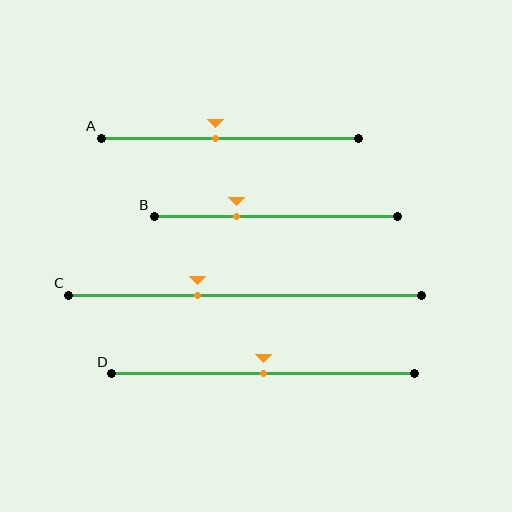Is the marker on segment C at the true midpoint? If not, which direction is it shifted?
No, the marker on segment C is shifted to the left by about 14% of the segment length.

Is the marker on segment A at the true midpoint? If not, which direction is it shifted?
No, the marker on segment A is shifted to the left by about 6% of the segment length.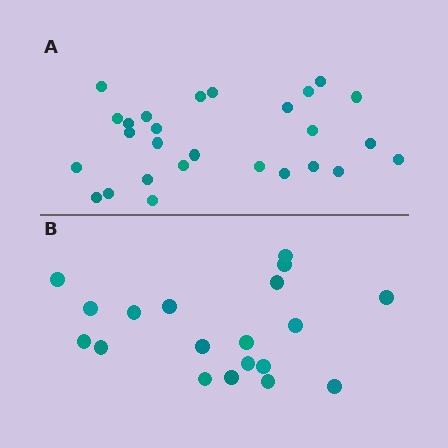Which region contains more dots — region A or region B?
Region A (the top region) has more dots.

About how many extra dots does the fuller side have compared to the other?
Region A has roughly 8 or so more dots than region B.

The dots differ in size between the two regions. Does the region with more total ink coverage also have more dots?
No. Region B has more total ink coverage because its dots are larger, but region A actually contains more individual dots. Total area can be misleading — the number of items is what matters here.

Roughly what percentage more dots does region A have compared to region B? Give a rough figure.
About 40% more.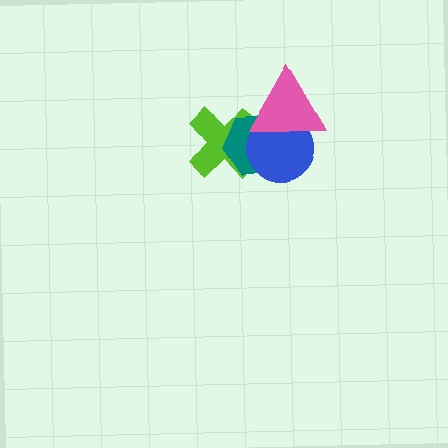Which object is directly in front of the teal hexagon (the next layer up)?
The blue circle is directly in front of the teal hexagon.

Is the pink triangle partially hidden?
No, no other shape covers it.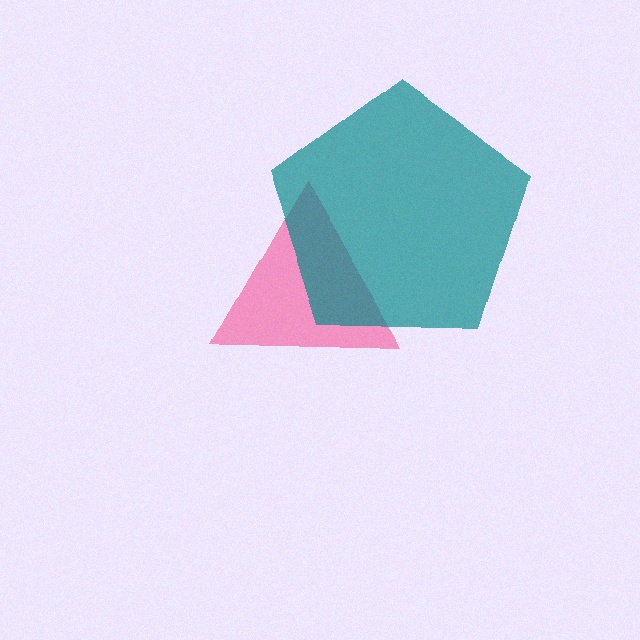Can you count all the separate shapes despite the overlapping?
Yes, there are 2 separate shapes.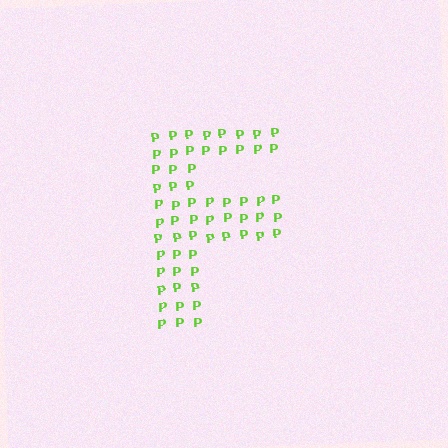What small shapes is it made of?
It is made of small letter P's.